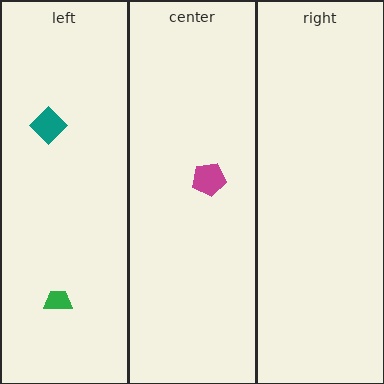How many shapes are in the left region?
2.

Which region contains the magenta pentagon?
The center region.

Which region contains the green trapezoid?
The left region.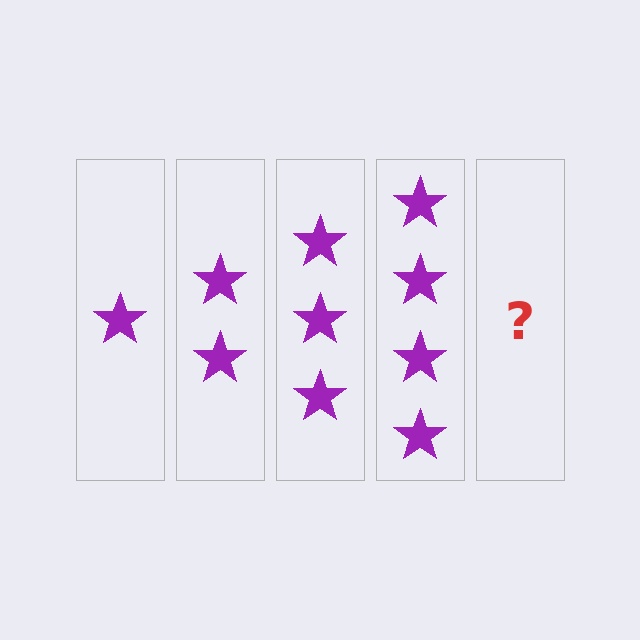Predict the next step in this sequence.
The next step is 5 stars.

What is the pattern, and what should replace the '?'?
The pattern is that each step adds one more star. The '?' should be 5 stars.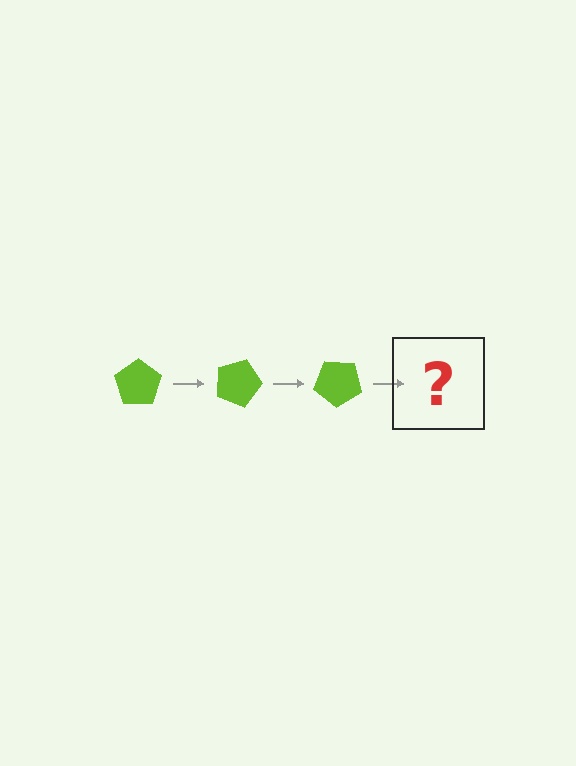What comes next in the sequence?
The next element should be a lime pentagon rotated 60 degrees.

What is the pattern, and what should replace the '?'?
The pattern is that the pentagon rotates 20 degrees each step. The '?' should be a lime pentagon rotated 60 degrees.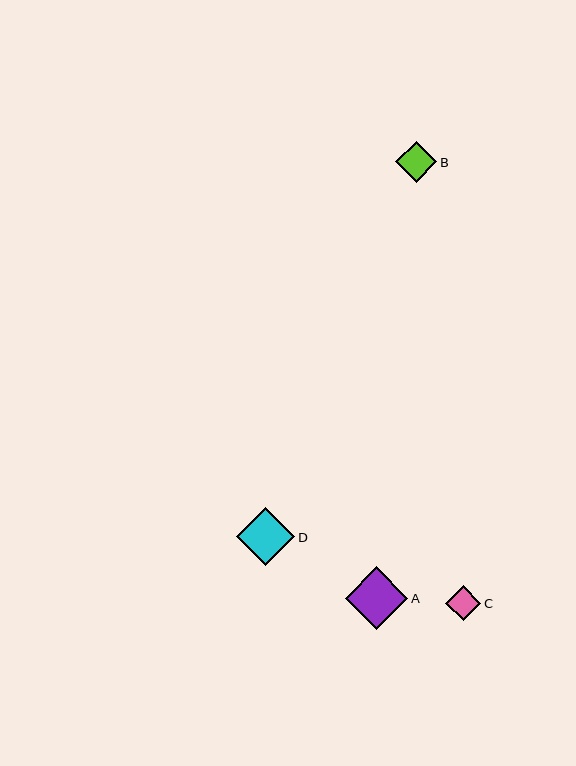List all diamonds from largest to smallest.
From largest to smallest: A, D, B, C.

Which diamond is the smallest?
Diamond C is the smallest with a size of approximately 35 pixels.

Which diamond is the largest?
Diamond A is the largest with a size of approximately 63 pixels.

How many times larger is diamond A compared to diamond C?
Diamond A is approximately 1.8 times the size of diamond C.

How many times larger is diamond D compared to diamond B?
Diamond D is approximately 1.4 times the size of diamond B.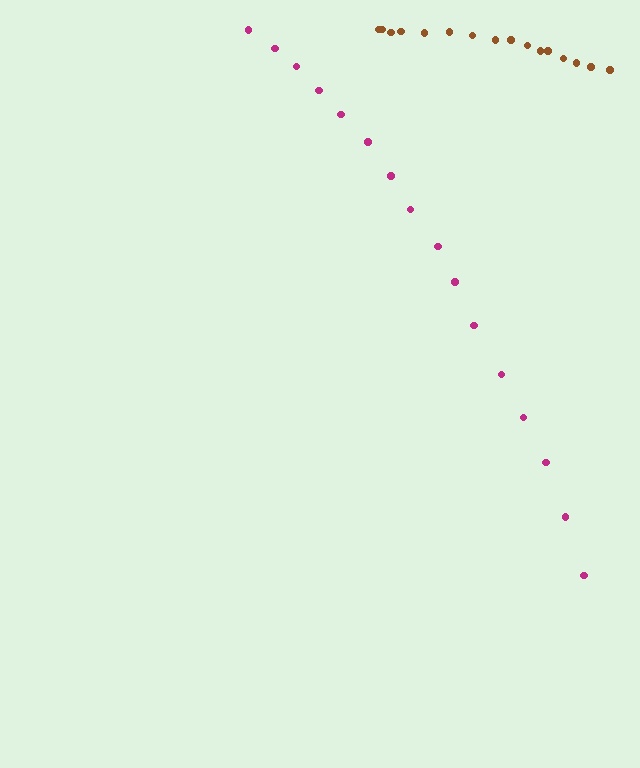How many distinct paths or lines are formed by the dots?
There are 2 distinct paths.